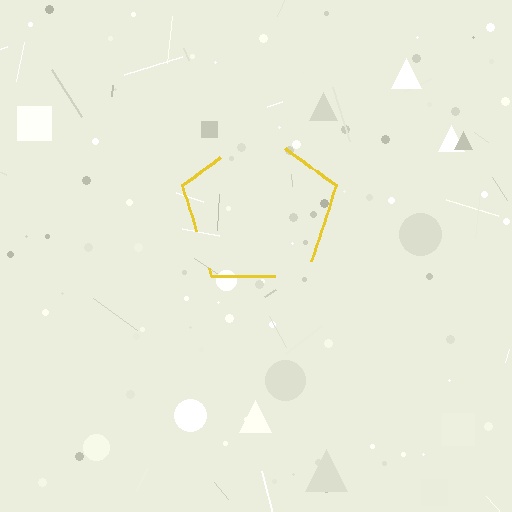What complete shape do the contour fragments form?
The contour fragments form a pentagon.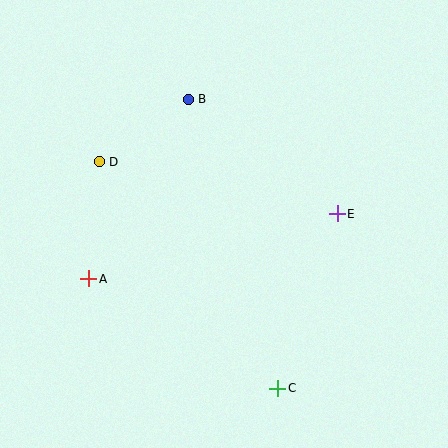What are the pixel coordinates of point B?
Point B is at (188, 100).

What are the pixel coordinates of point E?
Point E is at (337, 214).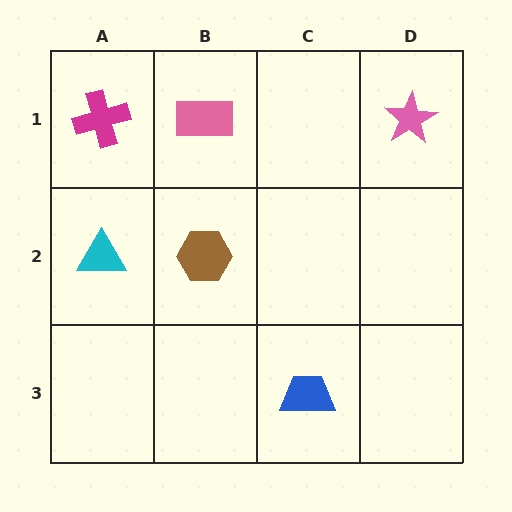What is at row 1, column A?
A magenta cross.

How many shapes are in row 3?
1 shape.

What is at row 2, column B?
A brown hexagon.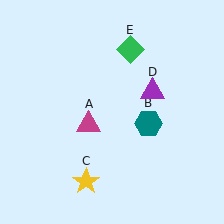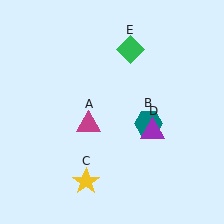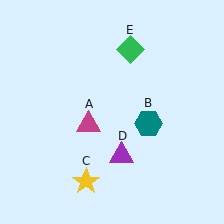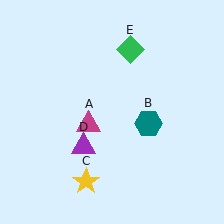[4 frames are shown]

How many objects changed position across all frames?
1 object changed position: purple triangle (object D).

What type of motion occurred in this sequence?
The purple triangle (object D) rotated clockwise around the center of the scene.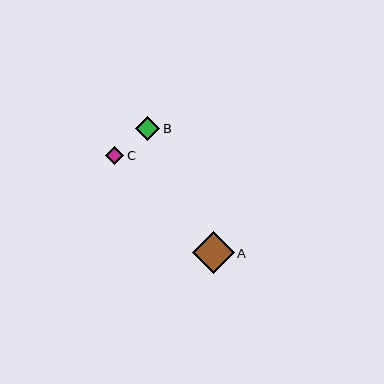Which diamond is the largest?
Diamond A is the largest with a size of approximately 42 pixels.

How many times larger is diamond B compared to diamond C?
Diamond B is approximately 1.4 times the size of diamond C.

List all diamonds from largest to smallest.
From largest to smallest: A, B, C.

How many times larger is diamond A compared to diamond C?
Diamond A is approximately 2.3 times the size of diamond C.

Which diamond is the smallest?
Diamond C is the smallest with a size of approximately 18 pixels.